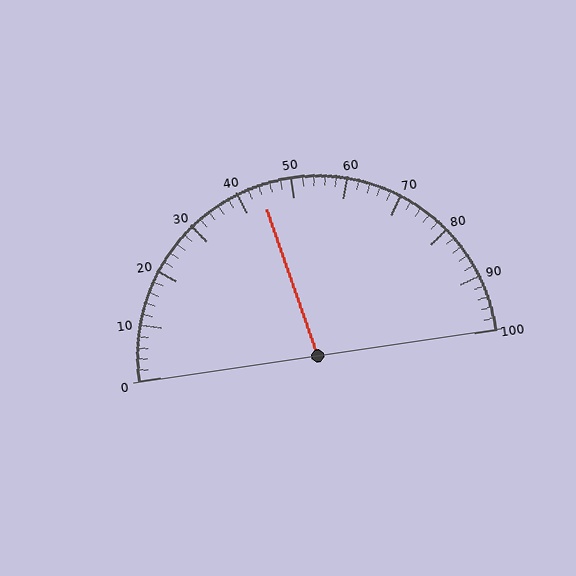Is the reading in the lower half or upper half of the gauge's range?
The reading is in the lower half of the range (0 to 100).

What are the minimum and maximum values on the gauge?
The gauge ranges from 0 to 100.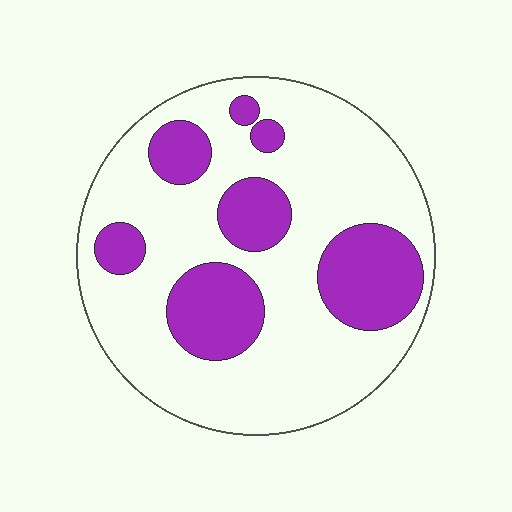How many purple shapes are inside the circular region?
7.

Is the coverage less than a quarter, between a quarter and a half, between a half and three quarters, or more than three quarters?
Between a quarter and a half.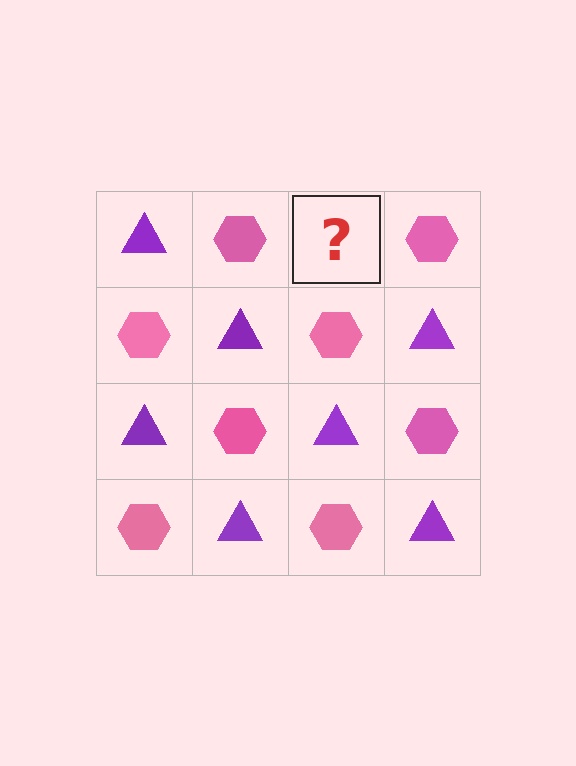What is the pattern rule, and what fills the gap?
The rule is that it alternates purple triangle and pink hexagon in a checkerboard pattern. The gap should be filled with a purple triangle.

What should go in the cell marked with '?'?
The missing cell should contain a purple triangle.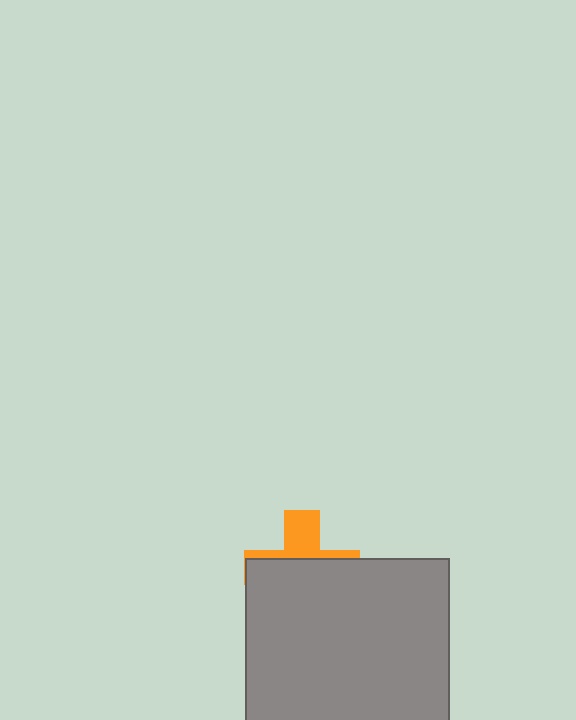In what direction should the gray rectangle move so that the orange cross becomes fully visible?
The gray rectangle should move down. That is the shortest direction to clear the overlap and leave the orange cross fully visible.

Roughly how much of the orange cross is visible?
A small part of it is visible (roughly 34%).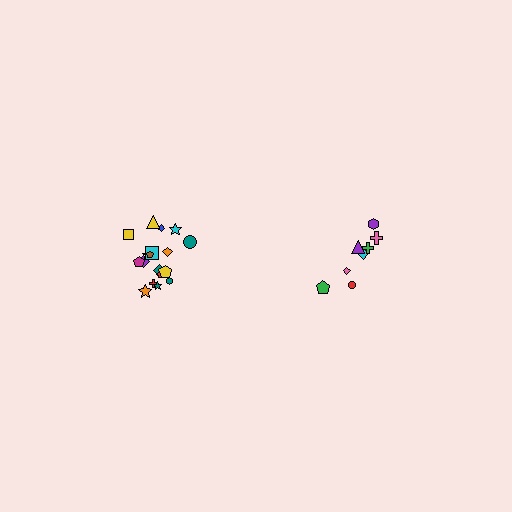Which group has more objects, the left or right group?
The left group.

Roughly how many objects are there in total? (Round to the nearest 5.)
Roughly 25 objects in total.